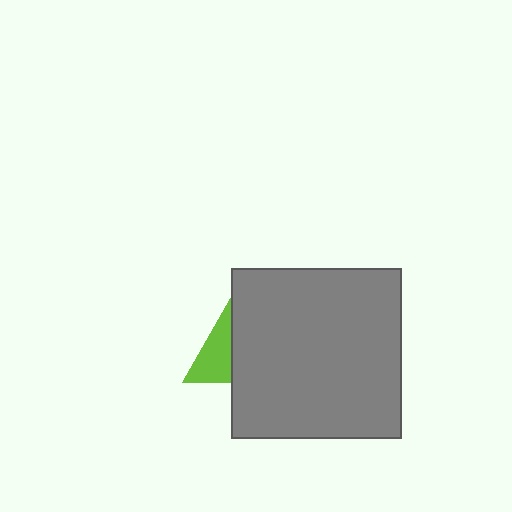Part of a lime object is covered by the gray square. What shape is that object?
It is a triangle.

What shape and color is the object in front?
The object in front is a gray square.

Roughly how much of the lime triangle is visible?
A small part of it is visible (roughly 38%).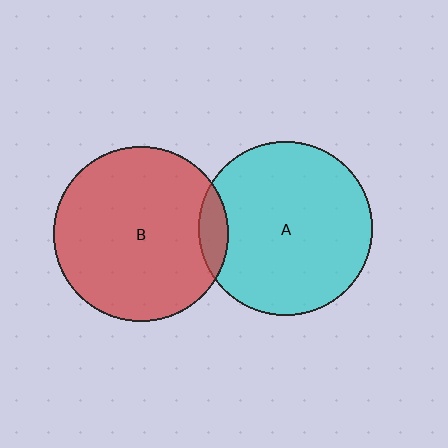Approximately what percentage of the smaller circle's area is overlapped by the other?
Approximately 10%.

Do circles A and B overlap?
Yes.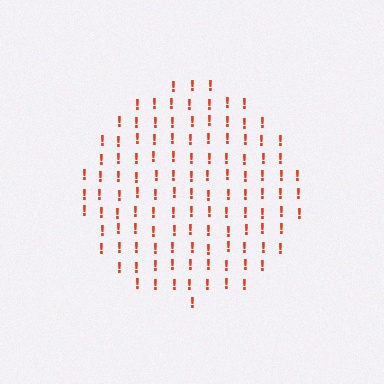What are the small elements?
The small elements are exclamation marks.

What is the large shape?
The large shape is a circle.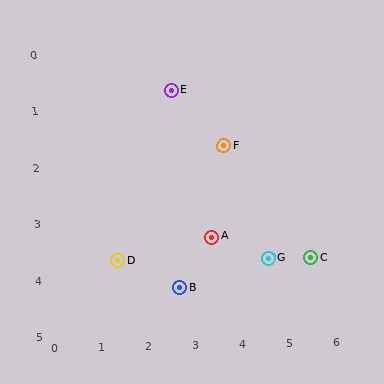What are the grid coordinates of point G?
Point G is at approximately (4.6, 3.7).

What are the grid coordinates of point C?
Point C is at approximately (5.5, 3.7).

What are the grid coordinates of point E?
Point E is at approximately (2.6, 0.7).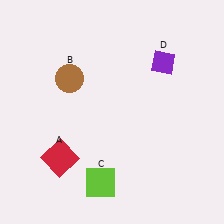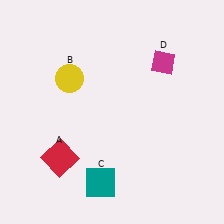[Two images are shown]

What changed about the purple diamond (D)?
In Image 1, D is purple. In Image 2, it changed to magenta.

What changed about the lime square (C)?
In Image 1, C is lime. In Image 2, it changed to teal.